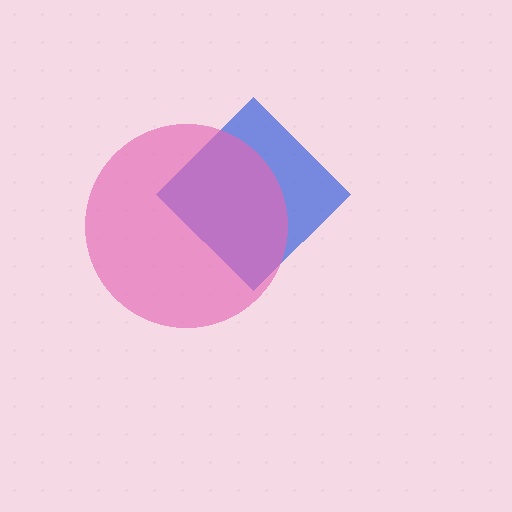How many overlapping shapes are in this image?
There are 2 overlapping shapes in the image.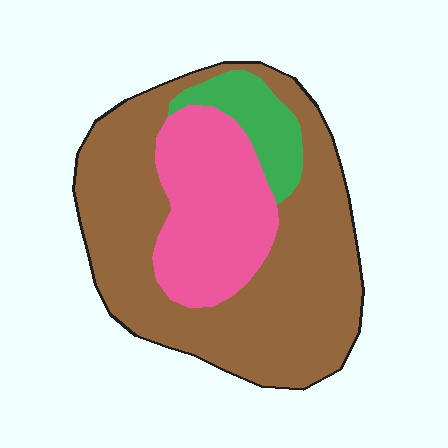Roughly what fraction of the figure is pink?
Pink takes up between a quarter and a half of the figure.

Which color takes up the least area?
Green, at roughly 10%.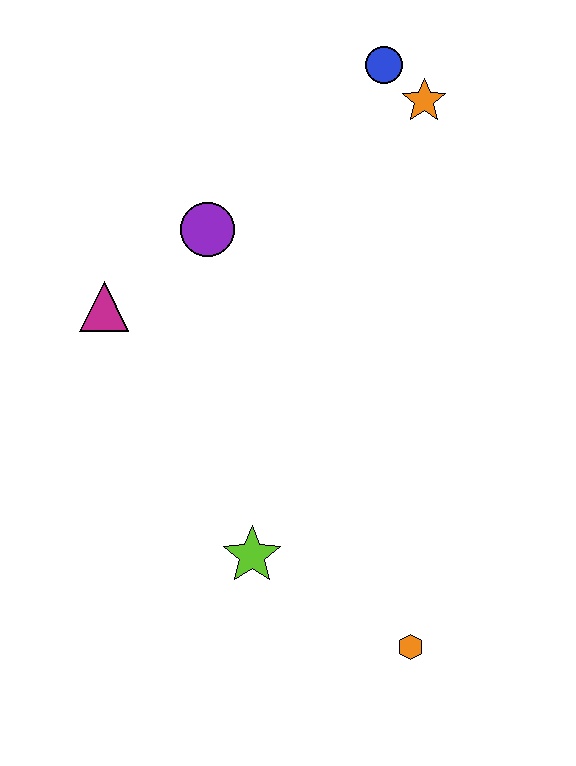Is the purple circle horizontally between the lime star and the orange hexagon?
No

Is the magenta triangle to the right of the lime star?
No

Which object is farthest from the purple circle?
The orange hexagon is farthest from the purple circle.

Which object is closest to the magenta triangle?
The purple circle is closest to the magenta triangle.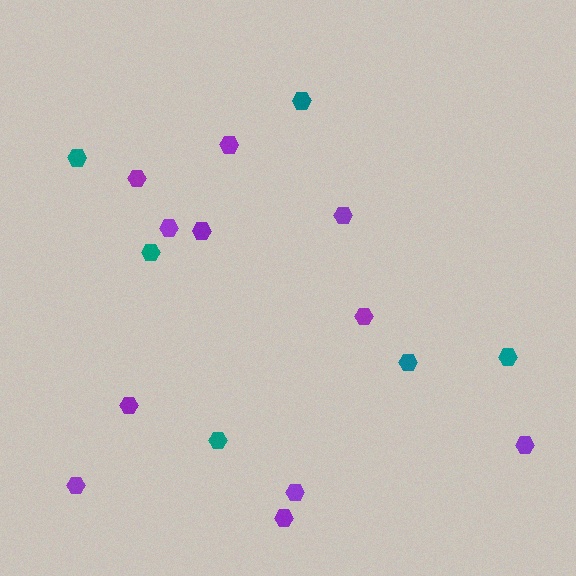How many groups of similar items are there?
There are 2 groups: one group of teal hexagons (6) and one group of purple hexagons (11).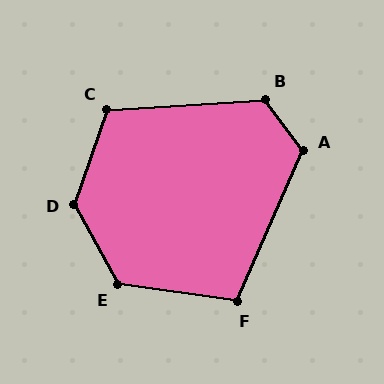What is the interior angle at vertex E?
Approximately 127 degrees (obtuse).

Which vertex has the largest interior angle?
D, at approximately 133 degrees.